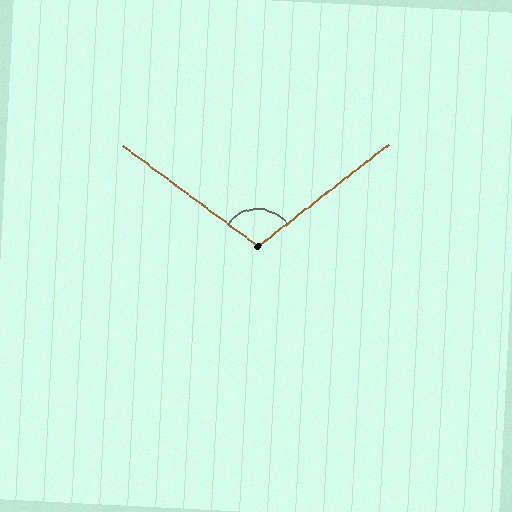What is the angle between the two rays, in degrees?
Approximately 106 degrees.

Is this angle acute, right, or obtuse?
It is obtuse.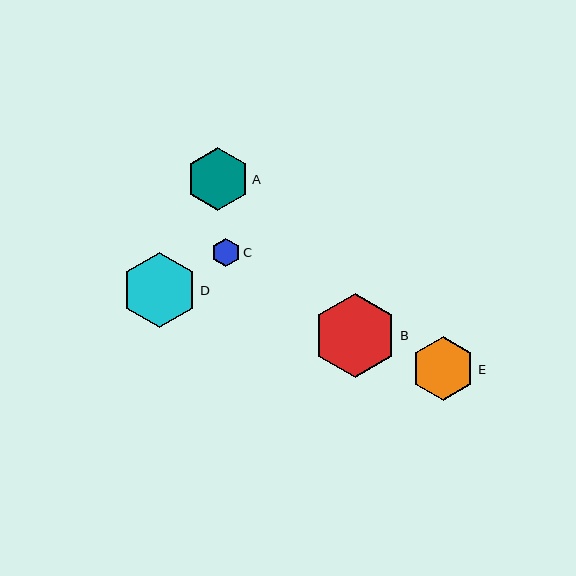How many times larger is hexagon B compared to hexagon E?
Hexagon B is approximately 1.3 times the size of hexagon E.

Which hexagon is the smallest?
Hexagon C is the smallest with a size of approximately 28 pixels.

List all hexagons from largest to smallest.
From largest to smallest: B, D, E, A, C.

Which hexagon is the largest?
Hexagon B is the largest with a size of approximately 84 pixels.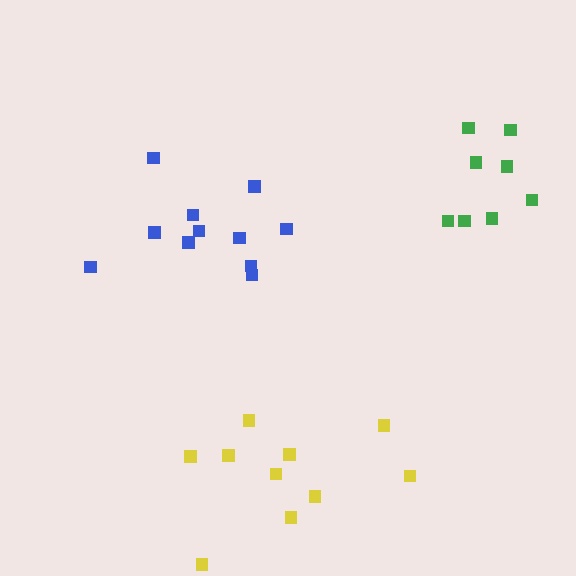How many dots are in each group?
Group 1: 11 dots, Group 2: 8 dots, Group 3: 10 dots (29 total).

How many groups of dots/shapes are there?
There are 3 groups.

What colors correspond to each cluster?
The clusters are colored: blue, green, yellow.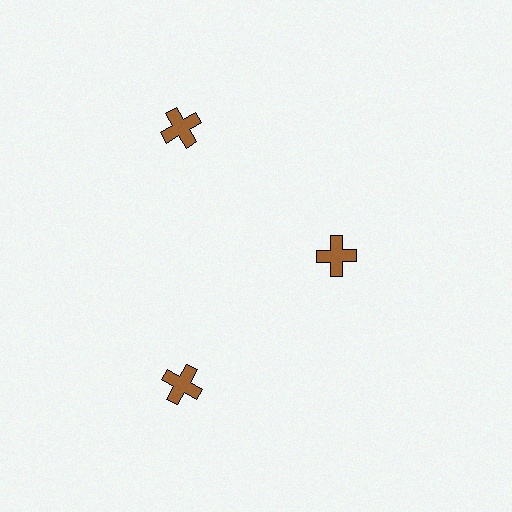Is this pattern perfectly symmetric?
No. The 3 brown crosses are arranged in a ring, but one element near the 3 o'clock position is pulled inward toward the center, breaking the 3-fold rotational symmetry.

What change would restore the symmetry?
The symmetry would be restored by moving it outward, back onto the ring so that all 3 crosses sit at equal angles and equal distance from the center.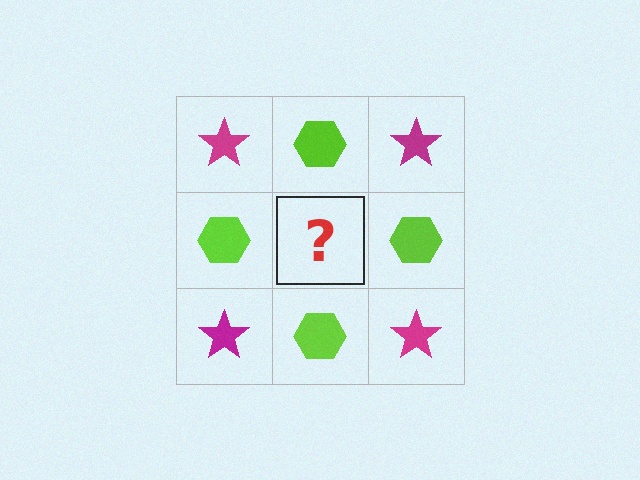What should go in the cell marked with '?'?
The missing cell should contain a magenta star.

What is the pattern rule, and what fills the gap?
The rule is that it alternates magenta star and lime hexagon in a checkerboard pattern. The gap should be filled with a magenta star.